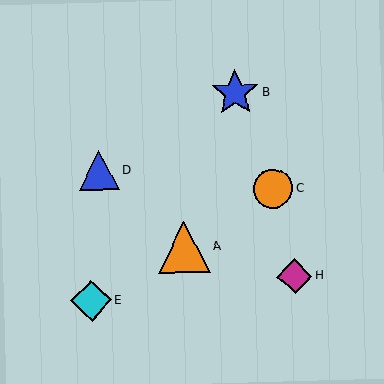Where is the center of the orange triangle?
The center of the orange triangle is at (184, 247).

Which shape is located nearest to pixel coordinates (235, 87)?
The blue star (labeled B) at (235, 93) is nearest to that location.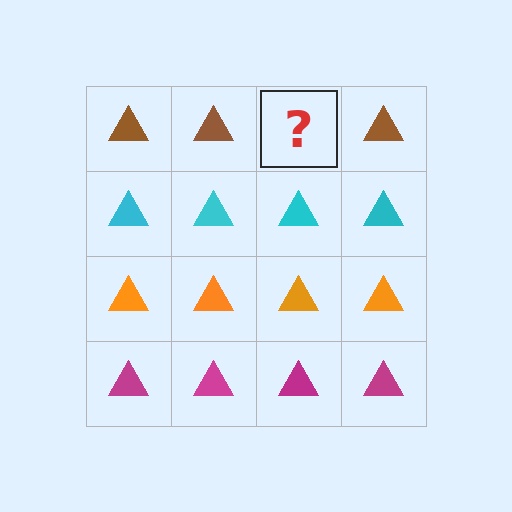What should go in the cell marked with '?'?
The missing cell should contain a brown triangle.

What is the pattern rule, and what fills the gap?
The rule is that each row has a consistent color. The gap should be filled with a brown triangle.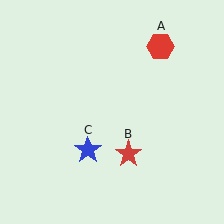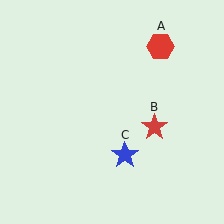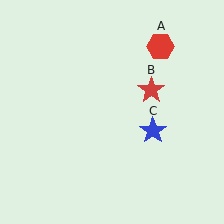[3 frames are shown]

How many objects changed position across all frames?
2 objects changed position: red star (object B), blue star (object C).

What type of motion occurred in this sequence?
The red star (object B), blue star (object C) rotated counterclockwise around the center of the scene.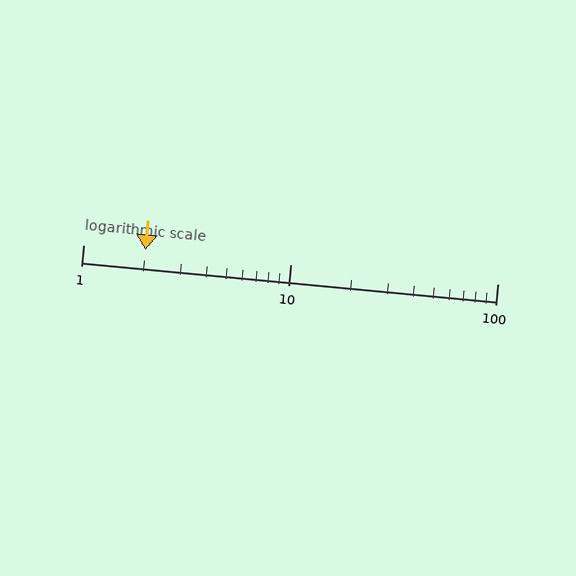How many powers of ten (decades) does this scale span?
The scale spans 2 decades, from 1 to 100.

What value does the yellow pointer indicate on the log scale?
The pointer indicates approximately 2.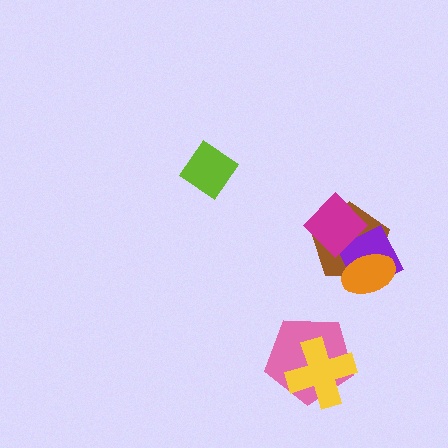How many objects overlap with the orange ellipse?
2 objects overlap with the orange ellipse.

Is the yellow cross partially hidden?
No, no other shape covers it.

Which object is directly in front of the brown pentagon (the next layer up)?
The purple diamond is directly in front of the brown pentagon.